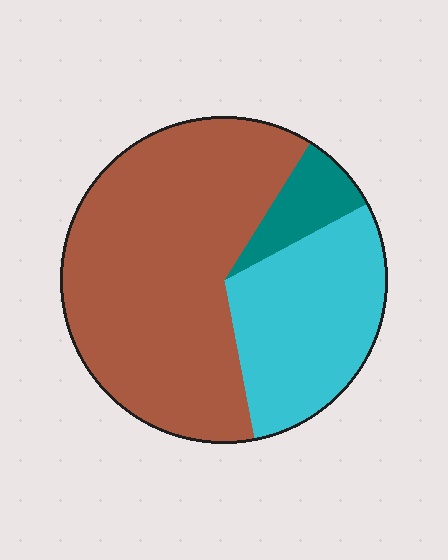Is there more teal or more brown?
Brown.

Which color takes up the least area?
Teal, at roughly 10%.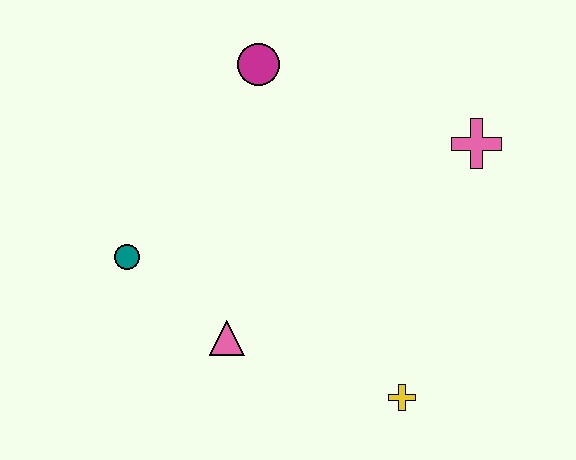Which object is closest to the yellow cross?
The pink triangle is closest to the yellow cross.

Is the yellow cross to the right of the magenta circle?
Yes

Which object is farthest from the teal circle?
The pink cross is farthest from the teal circle.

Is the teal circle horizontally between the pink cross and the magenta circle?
No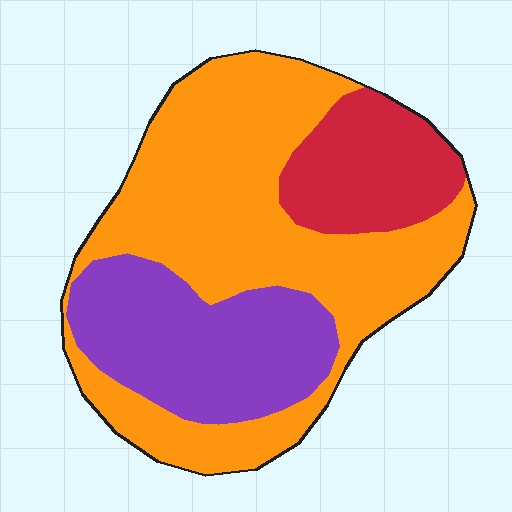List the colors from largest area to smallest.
From largest to smallest: orange, purple, red.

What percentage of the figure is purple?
Purple takes up between a sixth and a third of the figure.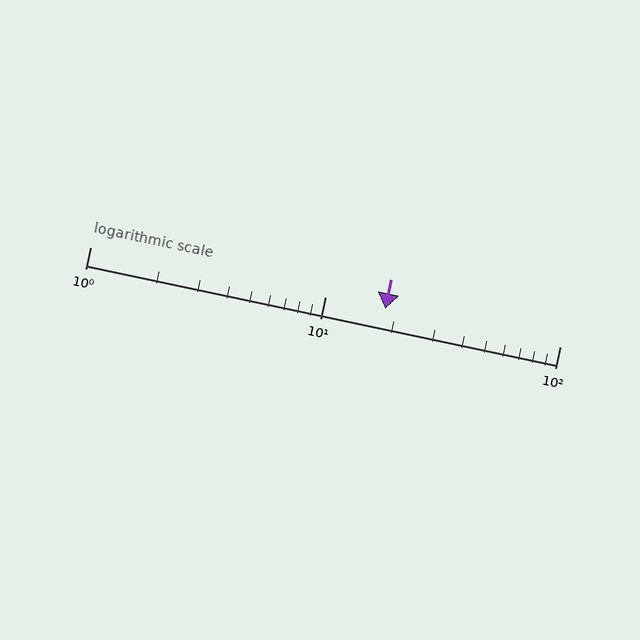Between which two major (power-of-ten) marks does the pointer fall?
The pointer is between 10 and 100.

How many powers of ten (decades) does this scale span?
The scale spans 2 decades, from 1 to 100.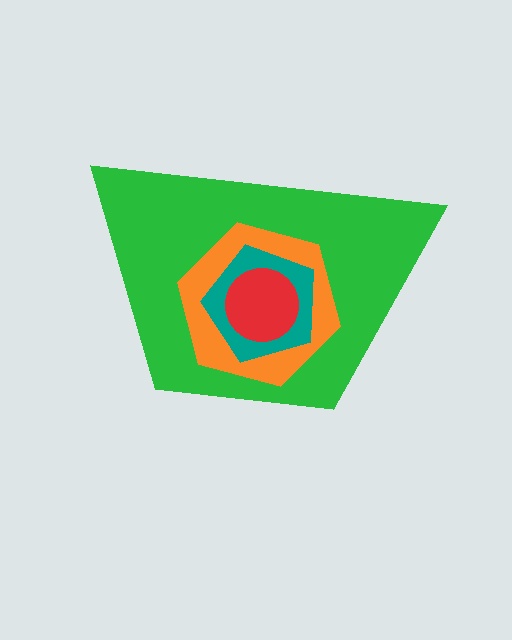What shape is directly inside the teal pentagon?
The red circle.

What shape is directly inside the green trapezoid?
The orange hexagon.